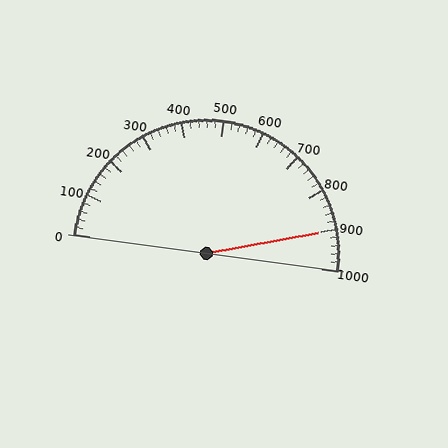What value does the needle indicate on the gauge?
The needle indicates approximately 900.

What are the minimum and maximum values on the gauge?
The gauge ranges from 0 to 1000.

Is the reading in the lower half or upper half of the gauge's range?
The reading is in the upper half of the range (0 to 1000).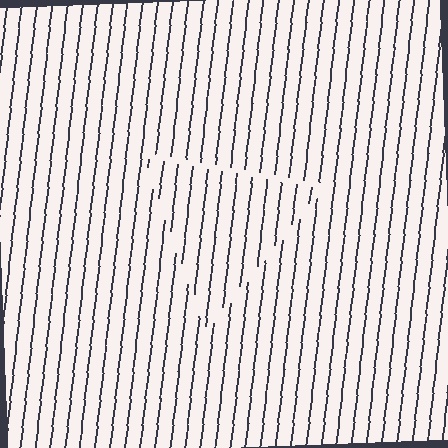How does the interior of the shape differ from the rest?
The interior of the shape contains the same grating, shifted by half a period — the contour is defined by the phase discontinuity where line-ends from the inner and outer gratings abut.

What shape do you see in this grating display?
An illusory triangle. The interior of the shape contains the same grating, shifted by half a period — the contour is defined by the phase discontinuity where line-ends from the inner and outer gratings abut.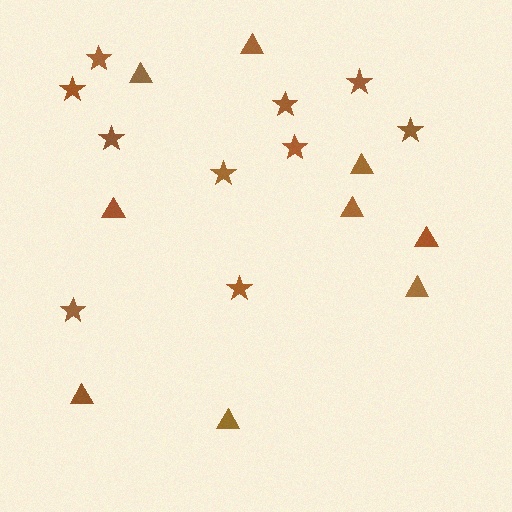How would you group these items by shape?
There are 2 groups: one group of triangles (9) and one group of stars (10).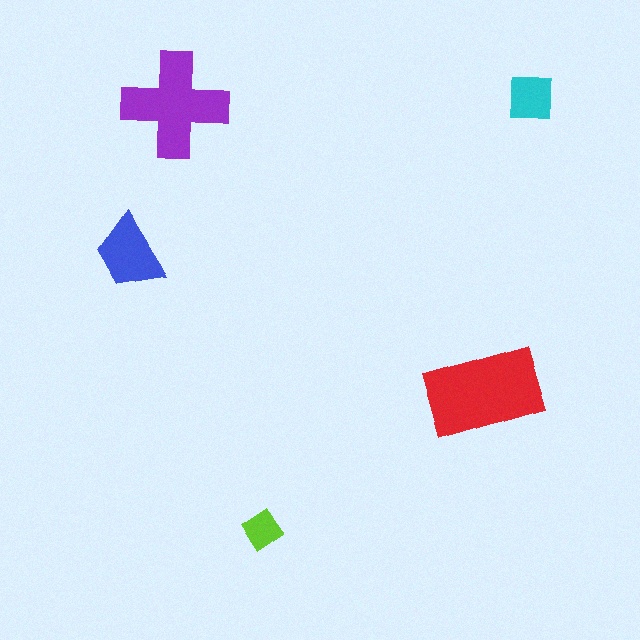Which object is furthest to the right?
The cyan square is rightmost.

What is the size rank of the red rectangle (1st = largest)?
1st.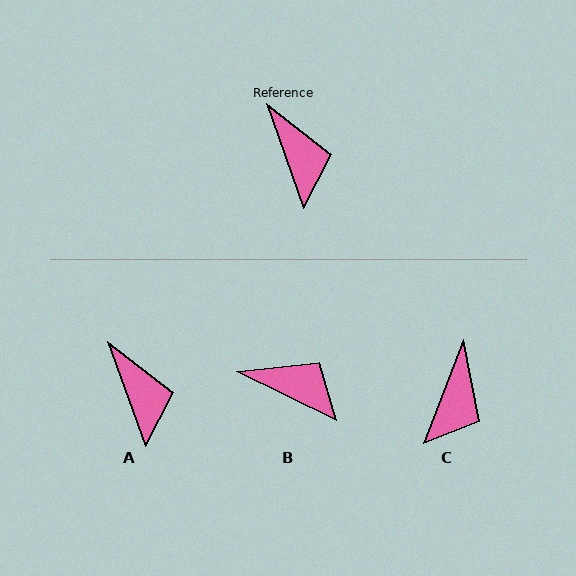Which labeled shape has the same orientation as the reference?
A.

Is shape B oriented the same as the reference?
No, it is off by about 44 degrees.